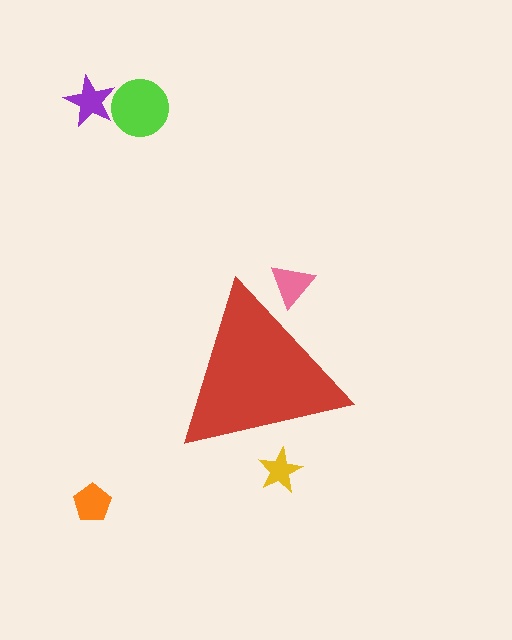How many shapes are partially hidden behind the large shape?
2 shapes are partially hidden.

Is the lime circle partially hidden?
No, the lime circle is fully visible.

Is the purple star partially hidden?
No, the purple star is fully visible.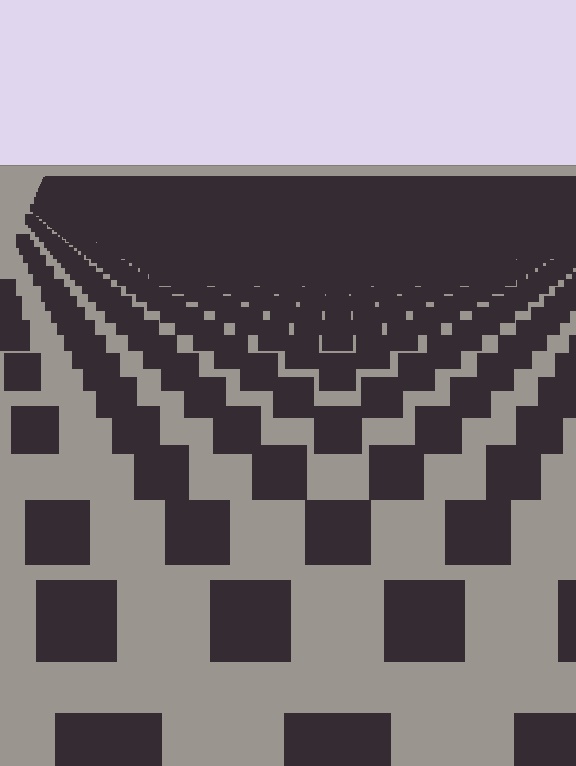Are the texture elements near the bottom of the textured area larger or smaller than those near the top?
Larger. Near the bottom, elements are closer to the viewer and appear at a bigger on-screen size.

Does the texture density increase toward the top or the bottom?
Density increases toward the top.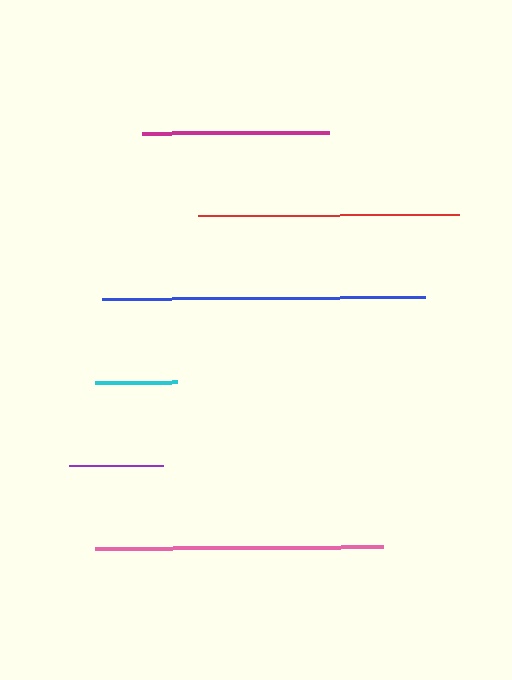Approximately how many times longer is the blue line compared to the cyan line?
The blue line is approximately 3.9 times the length of the cyan line.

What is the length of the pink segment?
The pink segment is approximately 288 pixels long.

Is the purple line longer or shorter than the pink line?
The pink line is longer than the purple line.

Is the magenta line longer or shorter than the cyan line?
The magenta line is longer than the cyan line.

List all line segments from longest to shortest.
From longest to shortest: blue, pink, red, magenta, purple, cyan.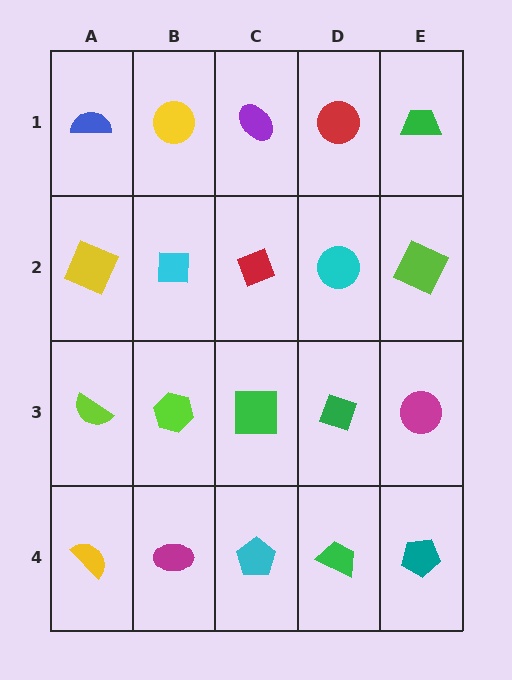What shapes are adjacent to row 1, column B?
A cyan square (row 2, column B), a blue semicircle (row 1, column A), a purple ellipse (row 1, column C).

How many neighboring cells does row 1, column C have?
3.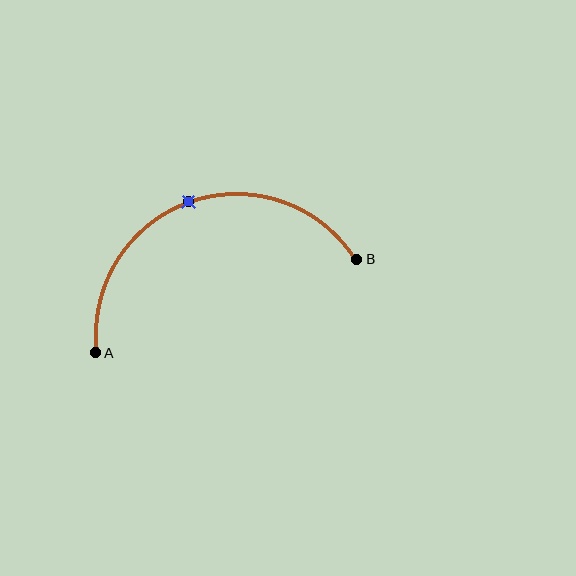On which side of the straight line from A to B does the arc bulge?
The arc bulges above the straight line connecting A and B.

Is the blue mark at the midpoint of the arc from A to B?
Yes. The blue mark lies on the arc at equal arc-length from both A and B — it is the arc midpoint.